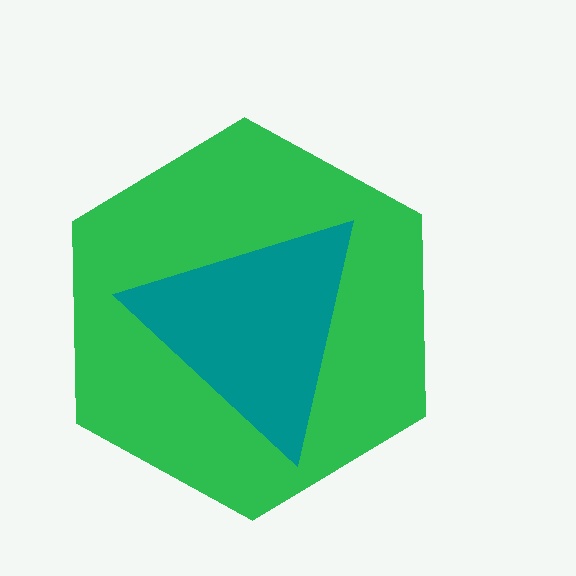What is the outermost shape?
The green hexagon.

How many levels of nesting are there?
2.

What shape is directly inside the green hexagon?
The teal triangle.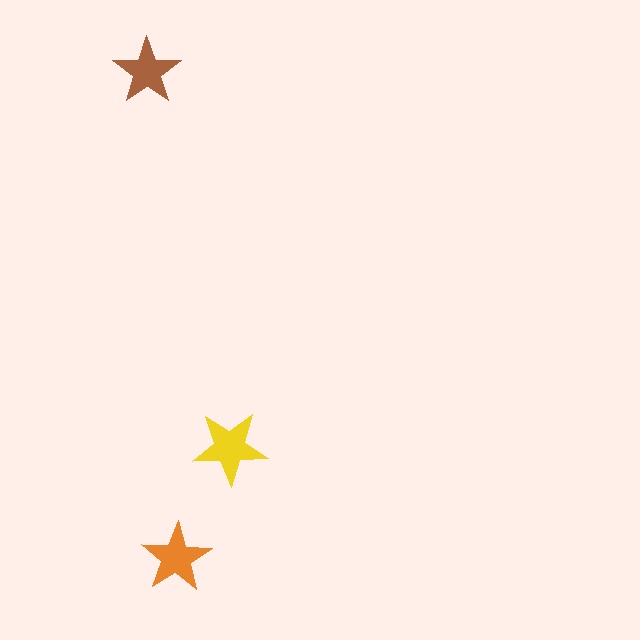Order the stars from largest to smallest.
the yellow one, the orange one, the brown one.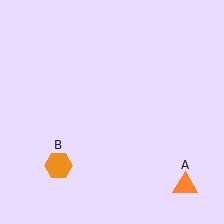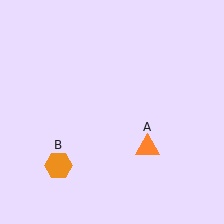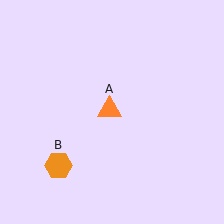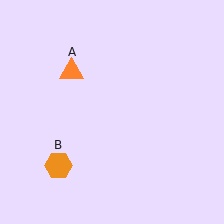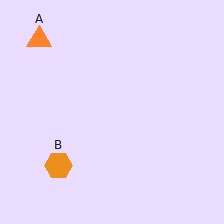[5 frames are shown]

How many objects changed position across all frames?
1 object changed position: orange triangle (object A).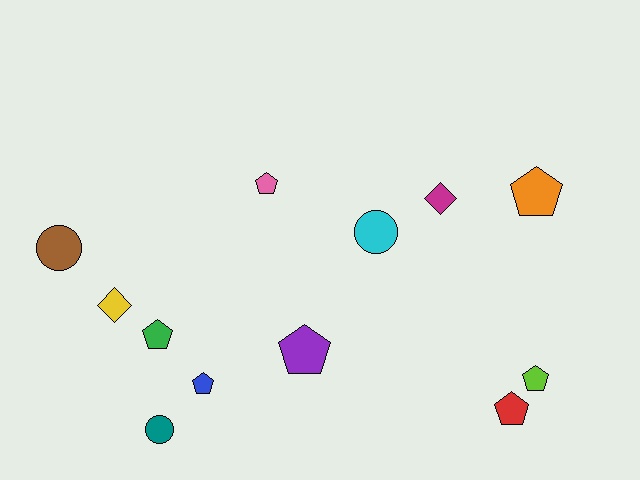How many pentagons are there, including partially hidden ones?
There are 7 pentagons.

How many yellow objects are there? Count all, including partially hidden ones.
There is 1 yellow object.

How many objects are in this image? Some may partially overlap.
There are 12 objects.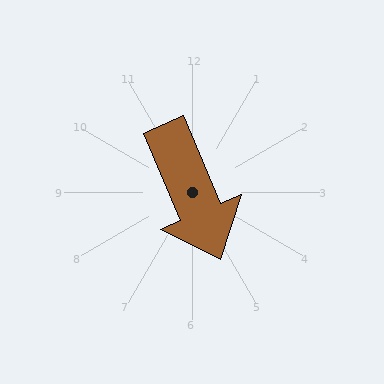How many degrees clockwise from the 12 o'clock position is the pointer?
Approximately 157 degrees.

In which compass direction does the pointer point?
Southeast.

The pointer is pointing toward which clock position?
Roughly 5 o'clock.